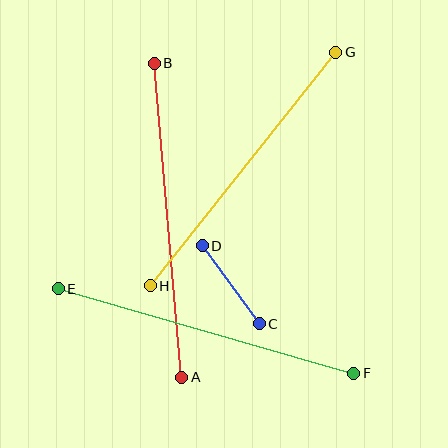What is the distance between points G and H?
The distance is approximately 298 pixels.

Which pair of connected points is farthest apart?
Points A and B are farthest apart.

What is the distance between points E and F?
The distance is approximately 308 pixels.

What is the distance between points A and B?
The distance is approximately 315 pixels.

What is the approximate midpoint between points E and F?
The midpoint is at approximately (206, 331) pixels.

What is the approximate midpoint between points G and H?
The midpoint is at approximately (243, 169) pixels.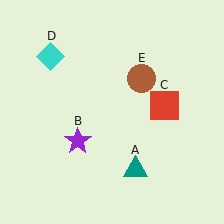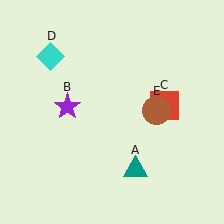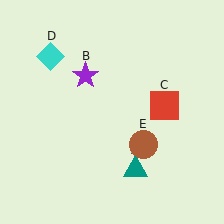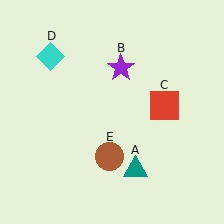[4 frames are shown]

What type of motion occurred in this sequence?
The purple star (object B), brown circle (object E) rotated clockwise around the center of the scene.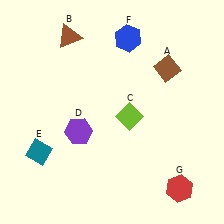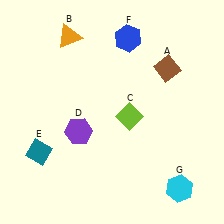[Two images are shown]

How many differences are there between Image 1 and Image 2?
There are 2 differences between the two images.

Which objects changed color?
B changed from brown to orange. G changed from red to cyan.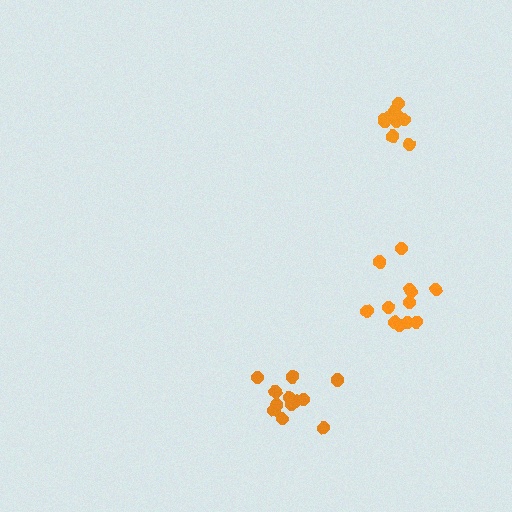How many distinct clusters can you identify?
There are 3 distinct clusters.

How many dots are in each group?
Group 1: 12 dots, Group 2: 12 dots, Group 3: 11 dots (35 total).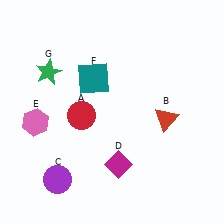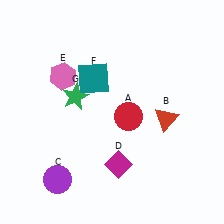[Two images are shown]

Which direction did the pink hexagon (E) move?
The pink hexagon (E) moved up.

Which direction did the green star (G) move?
The green star (G) moved right.